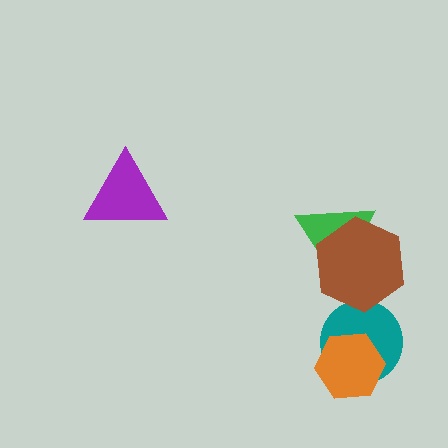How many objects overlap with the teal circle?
2 objects overlap with the teal circle.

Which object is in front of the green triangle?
The brown hexagon is in front of the green triangle.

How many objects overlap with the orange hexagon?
1 object overlaps with the orange hexagon.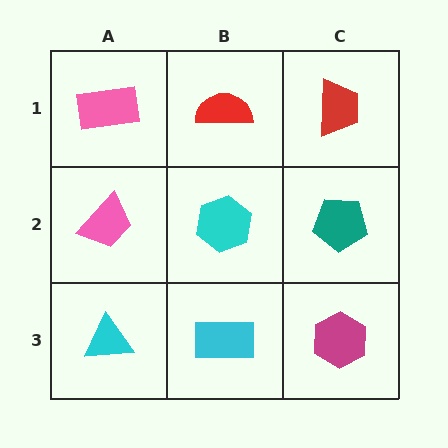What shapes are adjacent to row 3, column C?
A teal pentagon (row 2, column C), a cyan rectangle (row 3, column B).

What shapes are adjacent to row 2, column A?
A pink rectangle (row 1, column A), a cyan triangle (row 3, column A), a cyan hexagon (row 2, column B).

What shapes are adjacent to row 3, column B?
A cyan hexagon (row 2, column B), a cyan triangle (row 3, column A), a magenta hexagon (row 3, column C).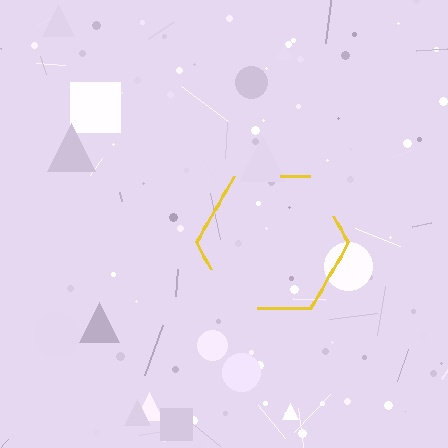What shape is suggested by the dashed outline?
The dashed outline suggests a hexagon.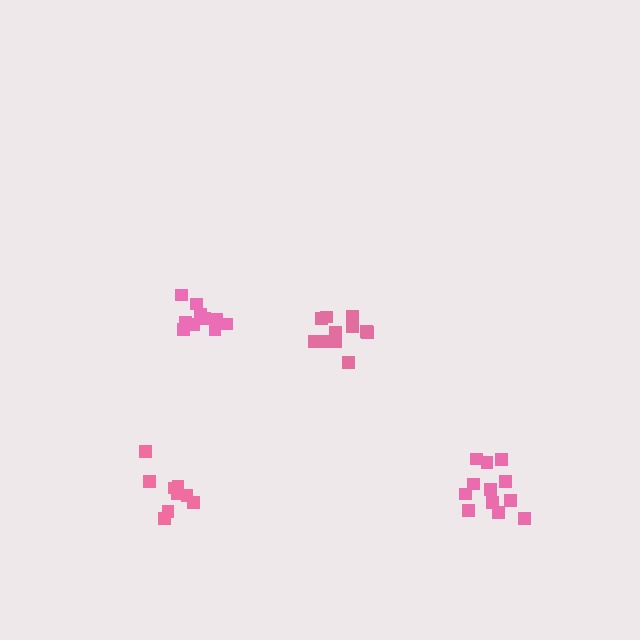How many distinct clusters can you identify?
There are 4 distinct clusters.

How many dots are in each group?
Group 1: 12 dots, Group 2: 10 dots, Group 3: 9 dots, Group 4: 11 dots (42 total).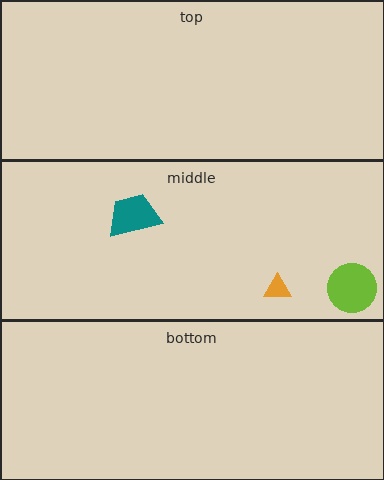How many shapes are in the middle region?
3.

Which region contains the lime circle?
The middle region.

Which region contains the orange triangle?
The middle region.